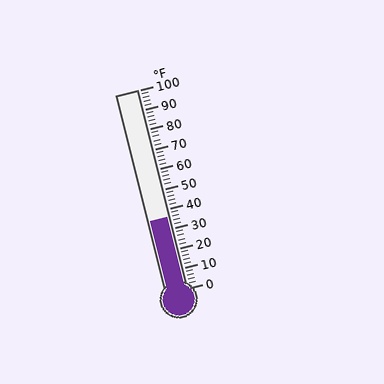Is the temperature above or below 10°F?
The temperature is above 10°F.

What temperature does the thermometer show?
The thermometer shows approximately 36°F.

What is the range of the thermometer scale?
The thermometer scale ranges from 0°F to 100°F.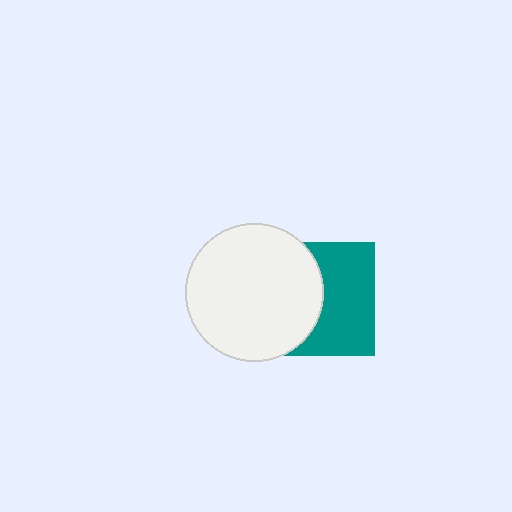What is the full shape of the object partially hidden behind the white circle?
The partially hidden object is a teal square.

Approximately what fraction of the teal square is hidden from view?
Roughly 47% of the teal square is hidden behind the white circle.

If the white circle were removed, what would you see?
You would see the complete teal square.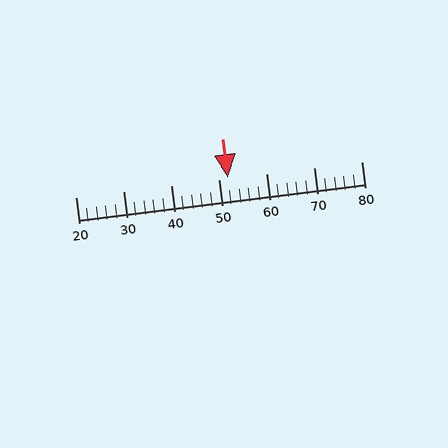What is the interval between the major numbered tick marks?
The major tick marks are spaced 10 units apart.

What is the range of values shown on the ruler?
The ruler shows values from 20 to 80.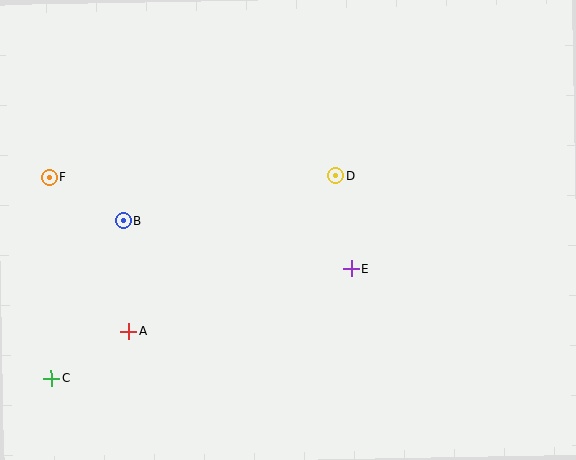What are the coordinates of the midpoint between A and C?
The midpoint between A and C is at (90, 355).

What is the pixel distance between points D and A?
The distance between D and A is 259 pixels.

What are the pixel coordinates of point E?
Point E is at (351, 268).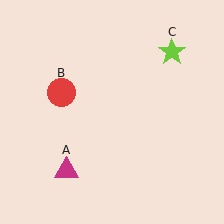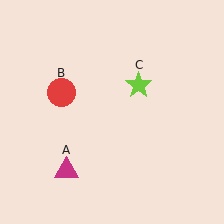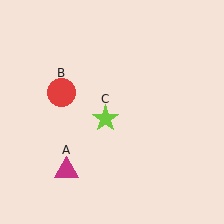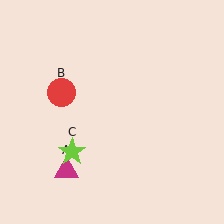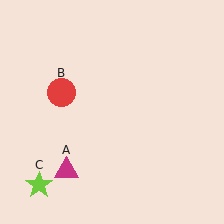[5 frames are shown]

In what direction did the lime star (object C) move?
The lime star (object C) moved down and to the left.